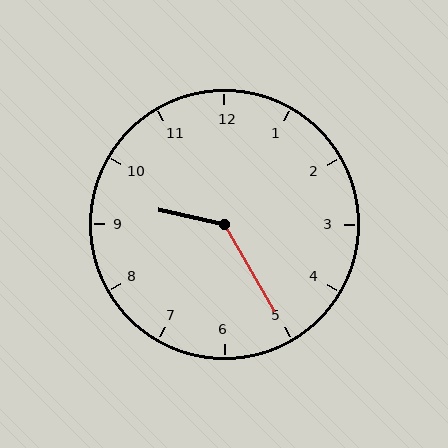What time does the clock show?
9:25.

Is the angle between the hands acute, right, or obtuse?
It is obtuse.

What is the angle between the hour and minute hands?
Approximately 132 degrees.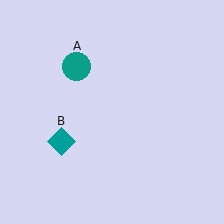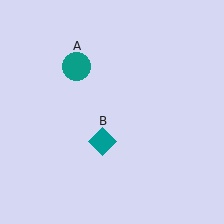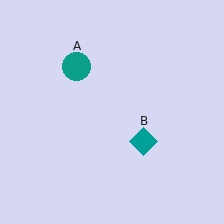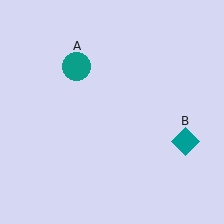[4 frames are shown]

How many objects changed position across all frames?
1 object changed position: teal diamond (object B).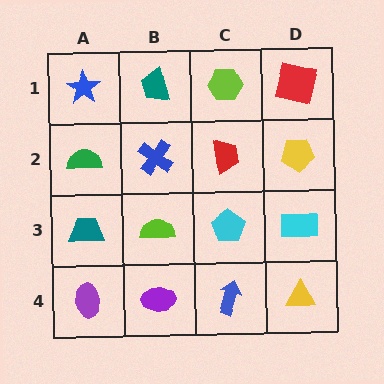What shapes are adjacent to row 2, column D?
A red square (row 1, column D), a cyan rectangle (row 3, column D), a red trapezoid (row 2, column C).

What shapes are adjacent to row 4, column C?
A cyan pentagon (row 3, column C), a purple ellipse (row 4, column B), a yellow triangle (row 4, column D).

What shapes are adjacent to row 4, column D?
A cyan rectangle (row 3, column D), a blue arrow (row 4, column C).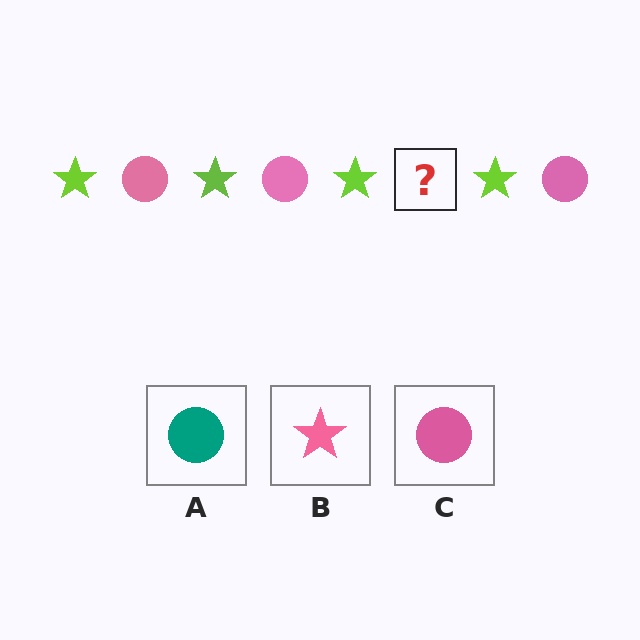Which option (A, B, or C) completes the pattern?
C.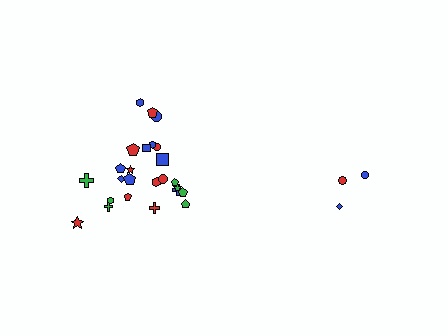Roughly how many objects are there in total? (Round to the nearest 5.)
Roughly 30 objects in total.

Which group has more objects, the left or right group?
The left group.